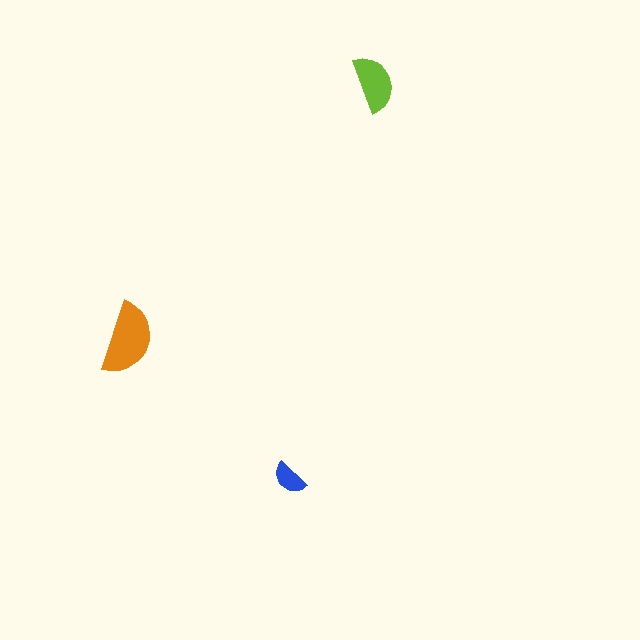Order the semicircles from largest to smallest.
the orange one, the lime one, the blue one.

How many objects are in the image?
There are 3 objects in the image.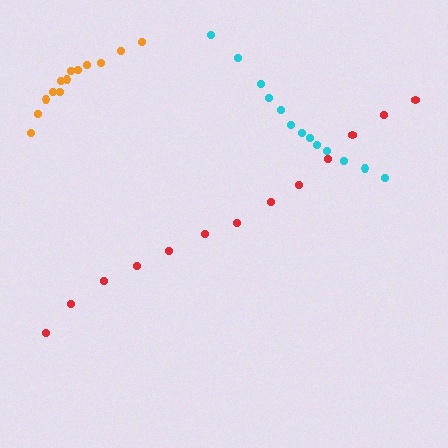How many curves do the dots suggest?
There are 3 distinct paths.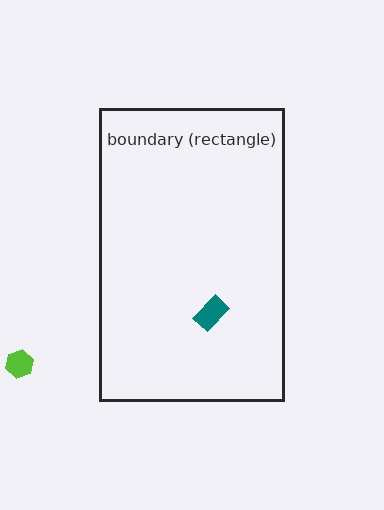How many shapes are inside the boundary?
1 inside, 1 outside.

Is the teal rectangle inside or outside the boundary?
Inside.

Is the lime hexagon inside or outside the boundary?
Outside.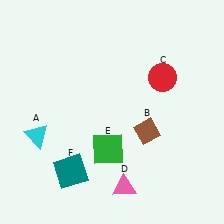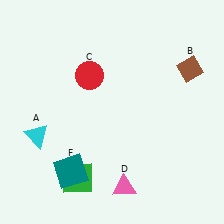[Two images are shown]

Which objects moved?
The objects that moved are: the brown diamond (B), the red circle (C), the green square (E).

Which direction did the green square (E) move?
The green square (E) moved left.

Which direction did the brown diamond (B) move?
The brown diamond (B) moved up.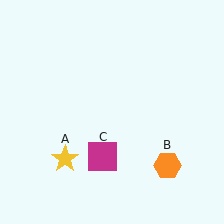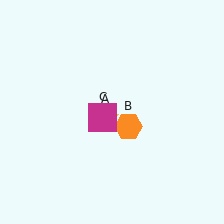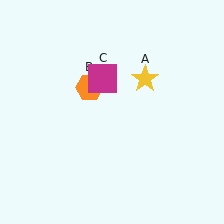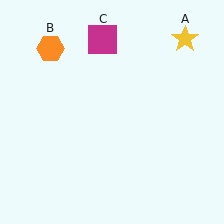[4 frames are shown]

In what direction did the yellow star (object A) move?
The yellow star (object A) moved up and to the right.